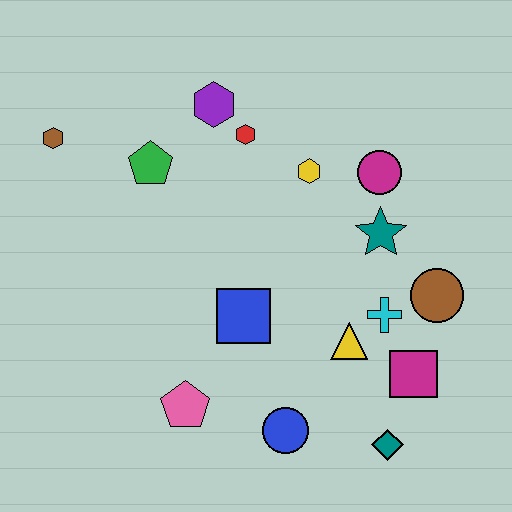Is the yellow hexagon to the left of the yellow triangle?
Yes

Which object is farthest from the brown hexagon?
The teal diamond is farthest from the brown hexagon.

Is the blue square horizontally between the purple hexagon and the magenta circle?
Yes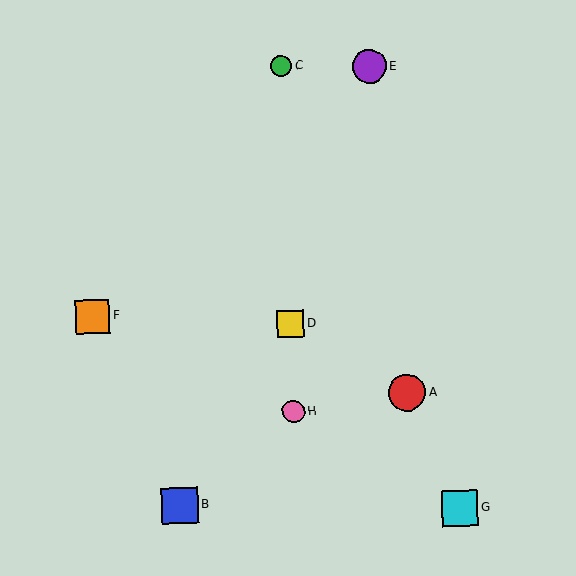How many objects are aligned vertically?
3 objects (C, D, H) are aligned vertically.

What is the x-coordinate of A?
Object A is at x≈407.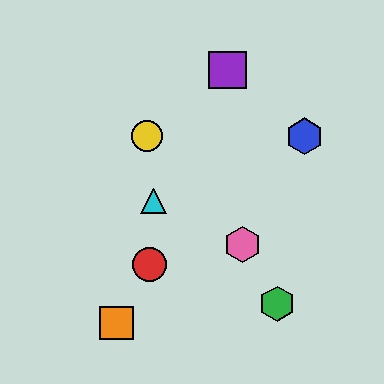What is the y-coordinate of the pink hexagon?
The pink hexagon is at y≈245.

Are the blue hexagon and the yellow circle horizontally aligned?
Yes, both are at y≈136.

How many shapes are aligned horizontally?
2 shapes (the blue hexagon, the yellow circle) are aligned horizontally.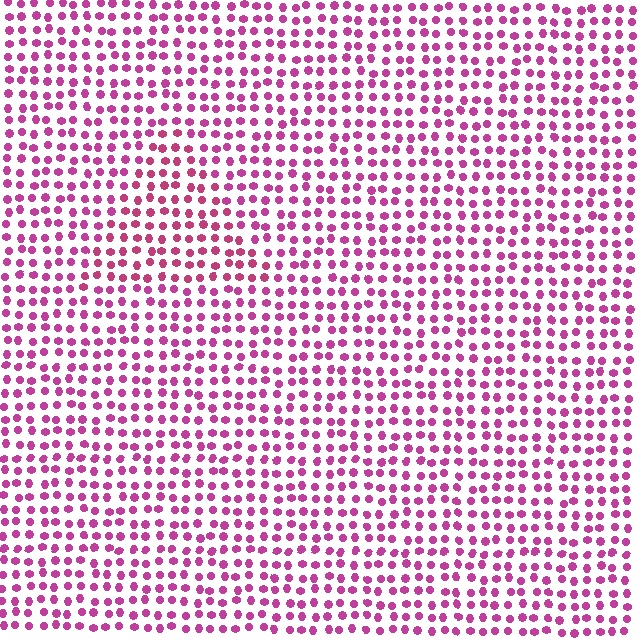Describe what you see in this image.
The image is filled with small magenta elements in a uniform arrangement. A triangle-shaped region is visible where the elements are tinted to a slightly different hue, forming a subtle color boundary.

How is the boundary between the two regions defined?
The boundary is defined purely by a slight shift in hue (about 16 degrees). Spacing, size, and orientation are identical on both sides.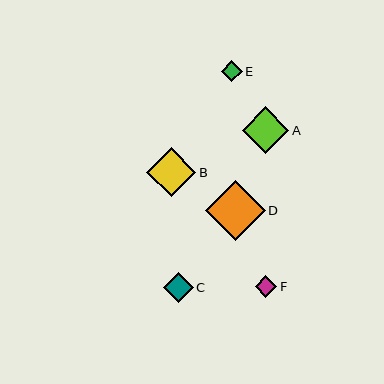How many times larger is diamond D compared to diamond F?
Diamond D is approximately 2.7 times the size of diamond F.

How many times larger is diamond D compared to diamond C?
Diamond D is approximately 2.0 times the size of diamond C.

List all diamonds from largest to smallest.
From largest to smallest: D, B, A, C, F, E.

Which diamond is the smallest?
Diamond E is the smallest with a size of approximately 21 pixels.